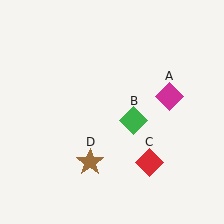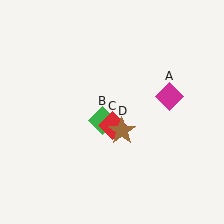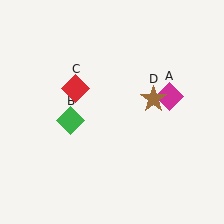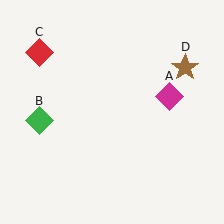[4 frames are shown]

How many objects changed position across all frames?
3 objects changed position: green diamond (object B), red diamond (object C), brown star (object D).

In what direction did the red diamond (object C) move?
The red diamond (object C) moved up and to the left.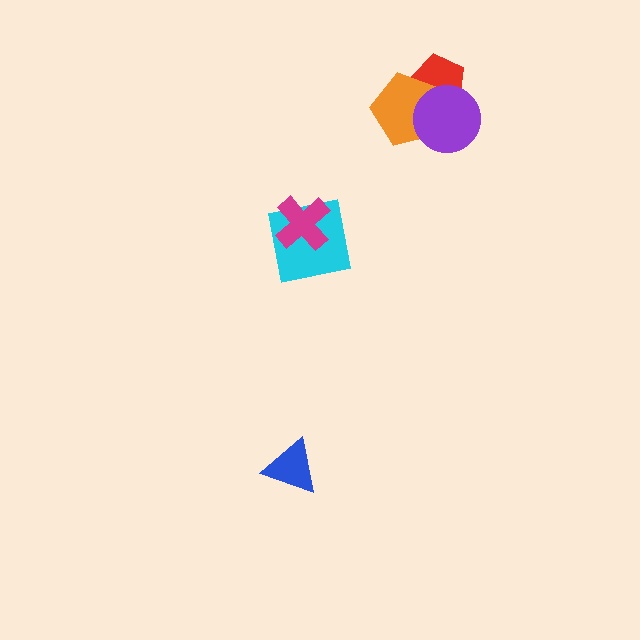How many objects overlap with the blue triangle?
0 objects overlap with the blue triangle.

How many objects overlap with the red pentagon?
2 objects overlap with the red pentagon.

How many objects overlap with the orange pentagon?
2 objects overlap with the orange pentagon.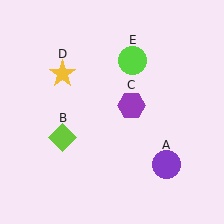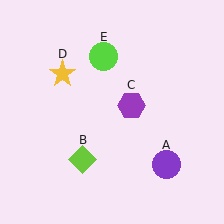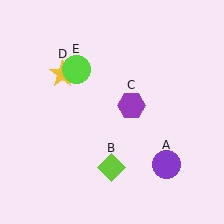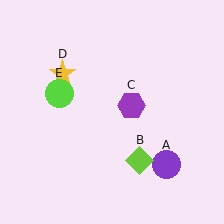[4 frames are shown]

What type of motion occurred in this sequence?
The lime diamond (object B), lime circle (object E) rotated counterclockwise around the center of the scene.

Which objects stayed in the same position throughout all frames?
Purple circle (object A) and purple hexagon (object C) and yellow star (object D) remained stationary.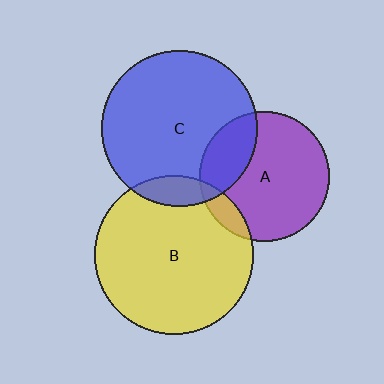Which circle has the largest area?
Circle B (yellow).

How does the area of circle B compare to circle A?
Approximately 1.5 times.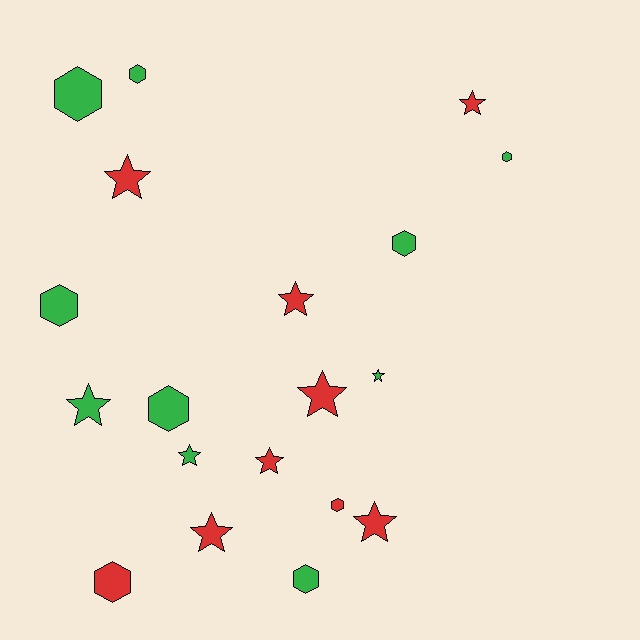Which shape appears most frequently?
Star, with 10 objects.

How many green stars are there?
There are 3 green stars.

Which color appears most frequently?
Green, with 10 objects.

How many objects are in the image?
There are 19 objects.